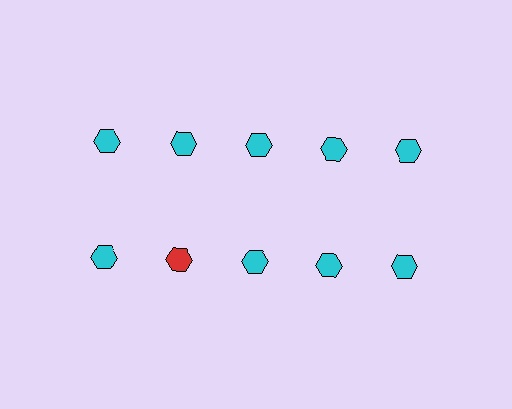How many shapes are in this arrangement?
There are 10 shapes arranged in a grid pattern.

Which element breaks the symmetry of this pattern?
The red hexagon in the second row, second from left column breaks the symmetry. All other shapes are cyan hexagons.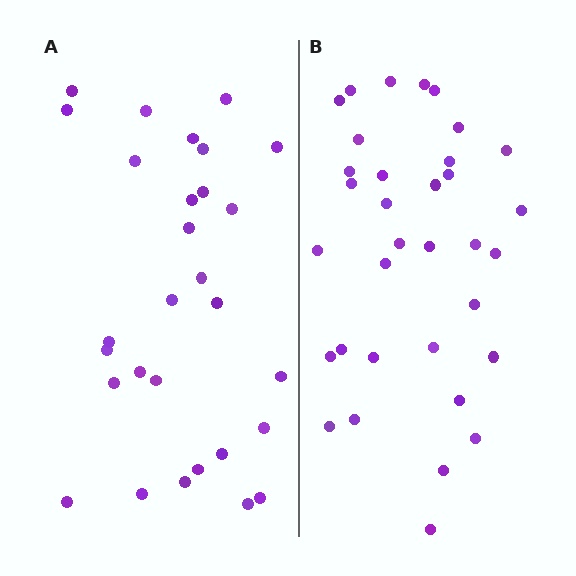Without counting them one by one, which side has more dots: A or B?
Region B (the right region) has more dots.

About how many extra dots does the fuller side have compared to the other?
Region B has about 5 more dots than region A.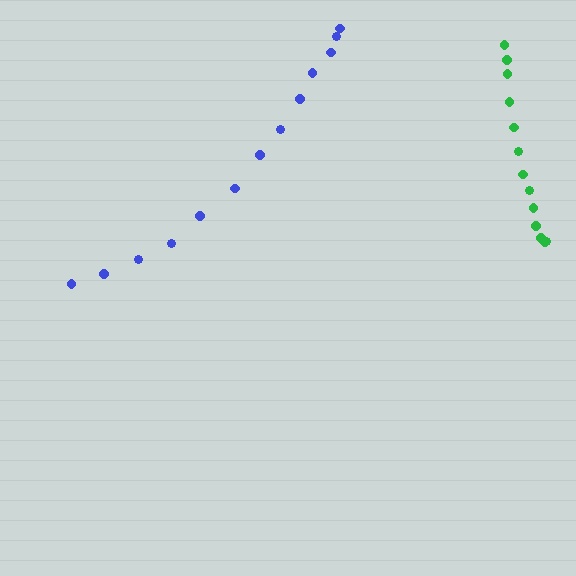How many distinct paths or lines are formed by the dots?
There are 2 distinct paths.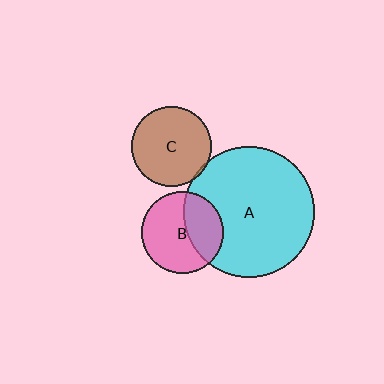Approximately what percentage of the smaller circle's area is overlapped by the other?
Approximately 35%.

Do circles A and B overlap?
Yes.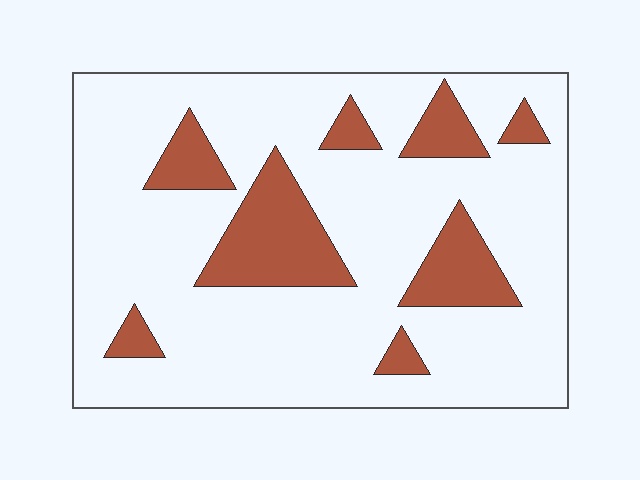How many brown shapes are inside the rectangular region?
8.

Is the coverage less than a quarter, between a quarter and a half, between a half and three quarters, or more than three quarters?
Less than a quarter.